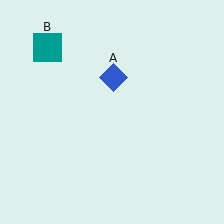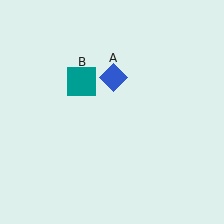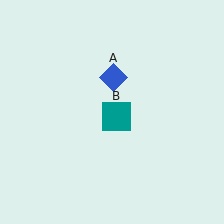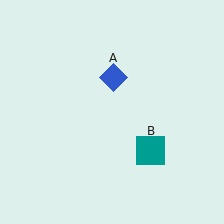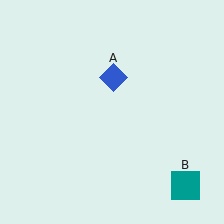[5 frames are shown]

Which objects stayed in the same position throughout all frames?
Blue diamond (object A) remained stationary.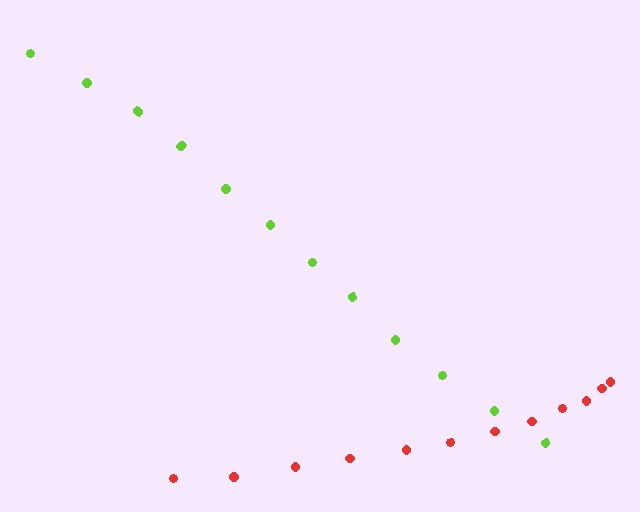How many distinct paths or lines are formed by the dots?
There are 2 distinct paths.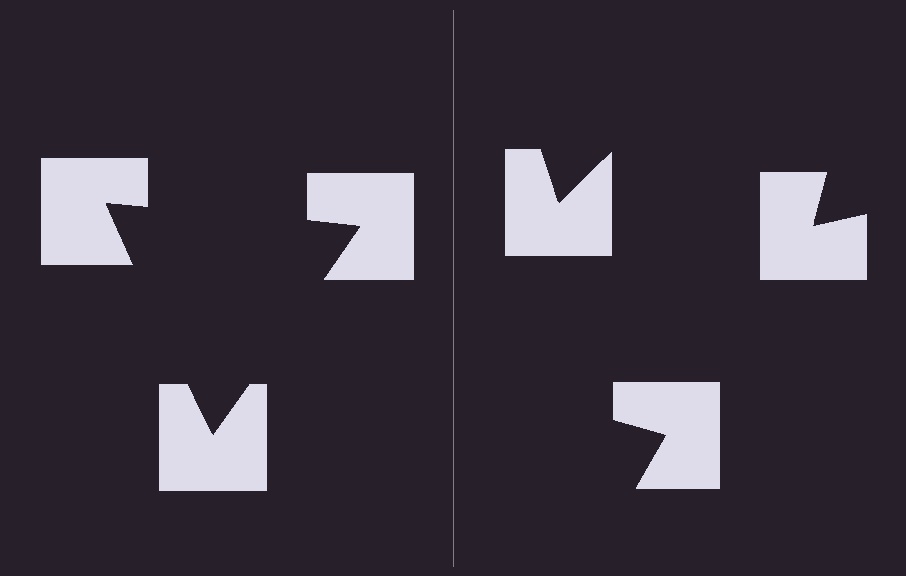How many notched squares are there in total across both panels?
6 — 3 on each side.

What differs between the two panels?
The notched squares are positioned identically on both sides; only the wedge orientations differ. On the left they align to a triangle; on the right they are misaligned.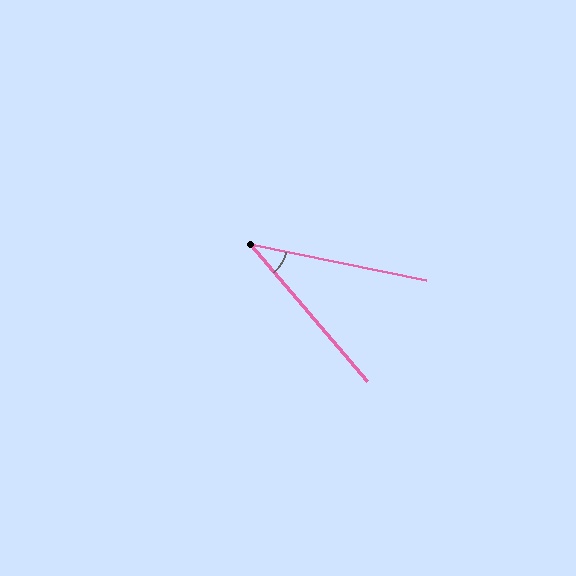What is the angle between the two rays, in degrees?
Approximately 38 degrees.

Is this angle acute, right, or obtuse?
It is acute.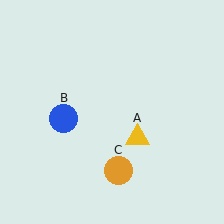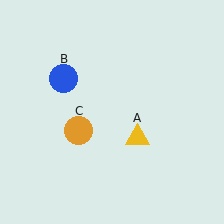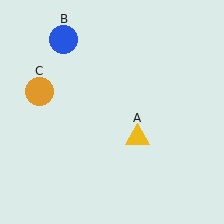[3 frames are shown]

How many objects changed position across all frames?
2 objects changed position: blue circle (object B), orange circle (object C).